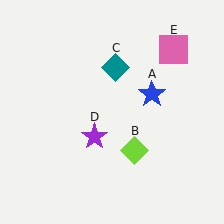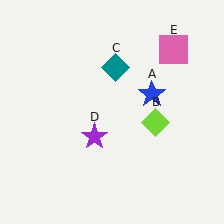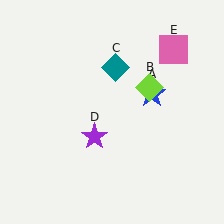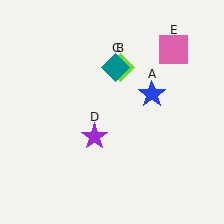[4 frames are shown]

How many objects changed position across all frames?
1 object changed position: lime diamond (object B).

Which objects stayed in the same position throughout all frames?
Blue star (object A) and teal diamond (object C) and purple star (object D) and pink square (object E) remained stationary.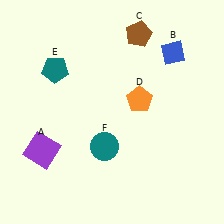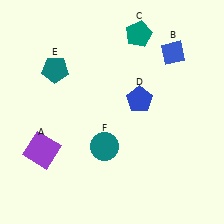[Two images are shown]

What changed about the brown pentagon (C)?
In Image 1, C is brown. In Image 2, it changed to teal.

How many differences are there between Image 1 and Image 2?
There are 2 differences between the two images.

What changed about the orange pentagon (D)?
In Image 1, D is orange. In Image 2, it changed to blue.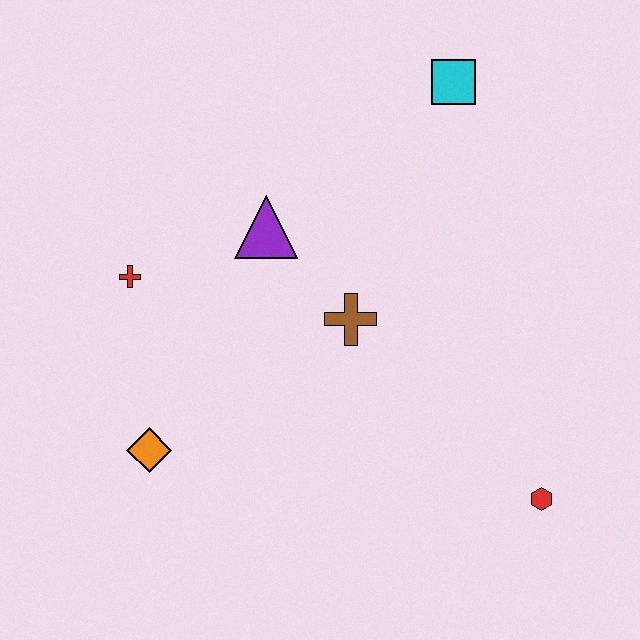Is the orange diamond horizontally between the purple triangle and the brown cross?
No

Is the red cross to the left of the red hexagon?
Yes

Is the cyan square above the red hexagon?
Yes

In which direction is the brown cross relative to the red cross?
The brown cross is to the right of the red cross.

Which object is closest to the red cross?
The purple triangle is closest to the red cross.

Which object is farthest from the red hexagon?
The red cross is farthest from the red hexagon.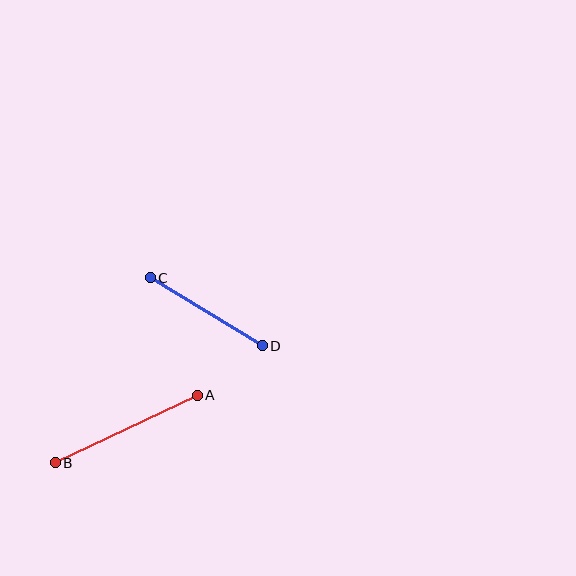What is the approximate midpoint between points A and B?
The midpoint is at approximately (126, 429) pixels.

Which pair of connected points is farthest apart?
Points A and B are farthest apart.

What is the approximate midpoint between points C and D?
The midpoint is at approximately (206, 312) pixels.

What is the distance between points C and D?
The distance is approximately 131 pixels.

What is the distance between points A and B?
The distance is approximately 157 pixels.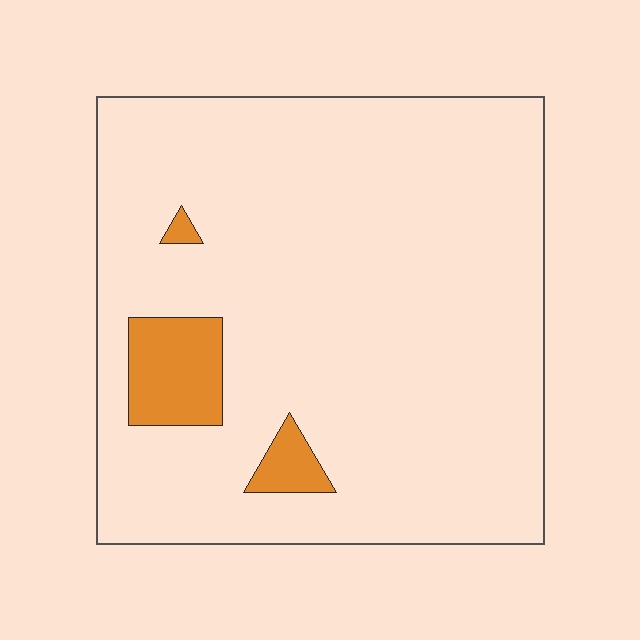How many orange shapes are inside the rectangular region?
3.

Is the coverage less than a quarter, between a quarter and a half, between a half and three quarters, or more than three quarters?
Less than a quarter.